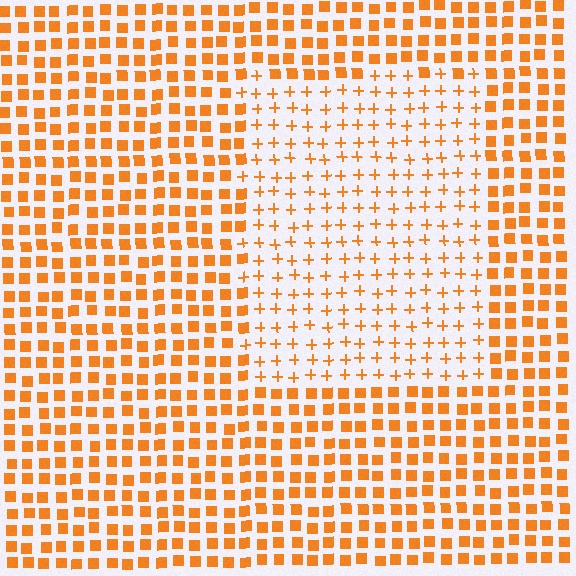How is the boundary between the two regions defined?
The boundary is defined by a change in element shape: plus signs inside vs. squares outside. All elements share the same color and spacing.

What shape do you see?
I see a rectangle.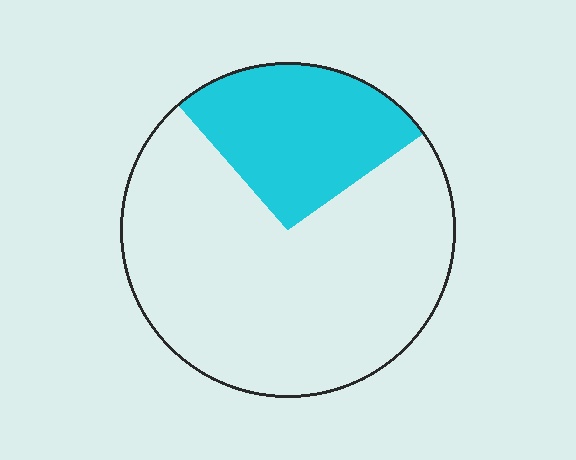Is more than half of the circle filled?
No.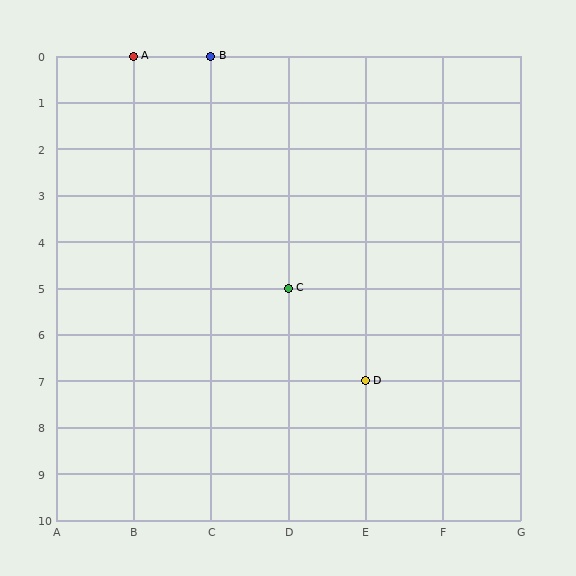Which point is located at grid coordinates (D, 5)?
Point C is at (D, 5).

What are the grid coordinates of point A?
Point A is at grid coordinates (B, 0).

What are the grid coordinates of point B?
Point B is at grid coordinates (C, 0).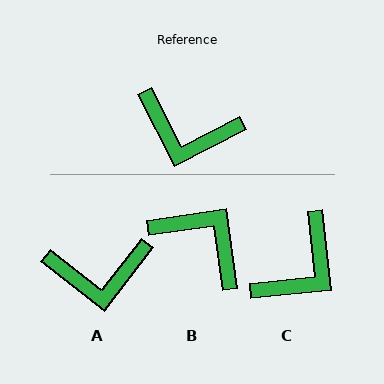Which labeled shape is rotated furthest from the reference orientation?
B, about 161 degrees away.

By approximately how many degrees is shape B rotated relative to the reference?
Approximately 161 degrees counter-clockwise.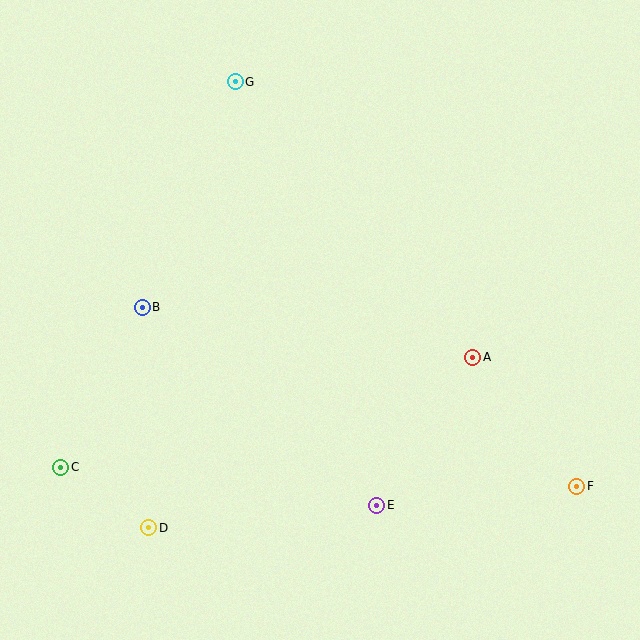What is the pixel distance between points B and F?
The distance between B and F is 470 pixels.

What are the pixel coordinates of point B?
Point B is at (142, 307).